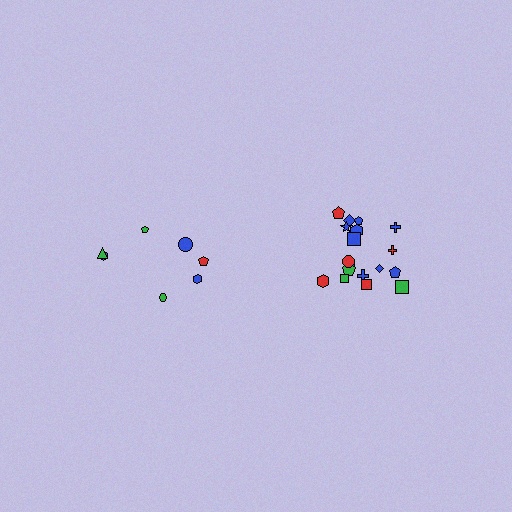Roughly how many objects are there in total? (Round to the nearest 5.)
Roughly 25 objects in total.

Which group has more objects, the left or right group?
The right group.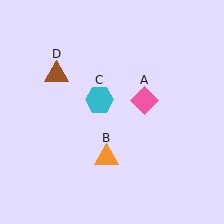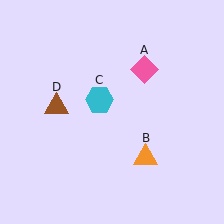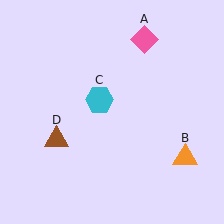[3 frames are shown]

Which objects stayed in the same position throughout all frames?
Cyan hexagon (object C) remained stationary.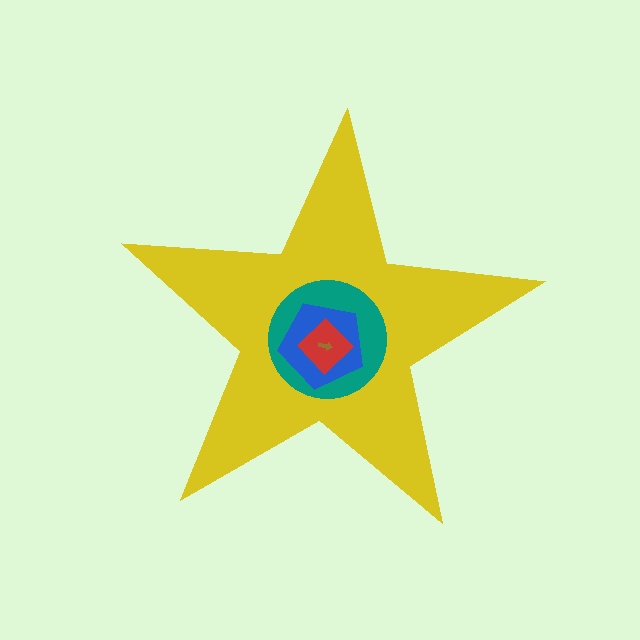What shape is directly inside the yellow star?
The teal circle.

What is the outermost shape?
The yellow star.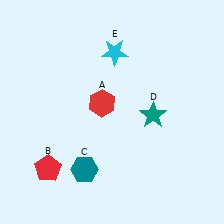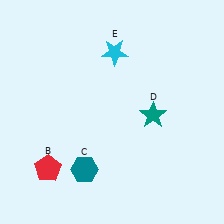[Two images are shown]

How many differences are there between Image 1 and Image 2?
There is 1 difference between the two images.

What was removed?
The red hexagon (A) was removed in Image 2.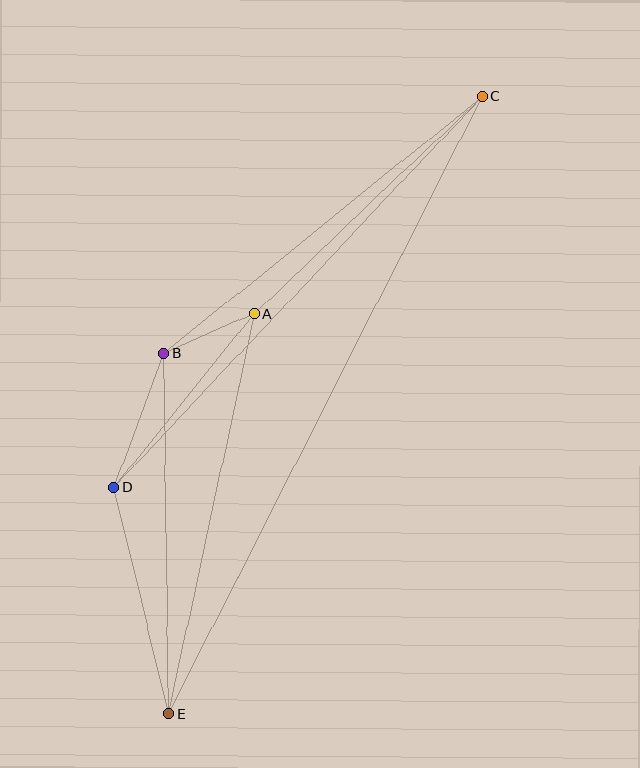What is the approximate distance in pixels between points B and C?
The distance between B and C is approximately 409 pixels.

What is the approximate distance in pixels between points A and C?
The distance between A and C is approximately 315 pixels.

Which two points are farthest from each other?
Points C and E are farthest from each other.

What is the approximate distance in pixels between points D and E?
The distance between D and E is approximately 233 pixels.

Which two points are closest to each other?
Points A and B are closest to each other.